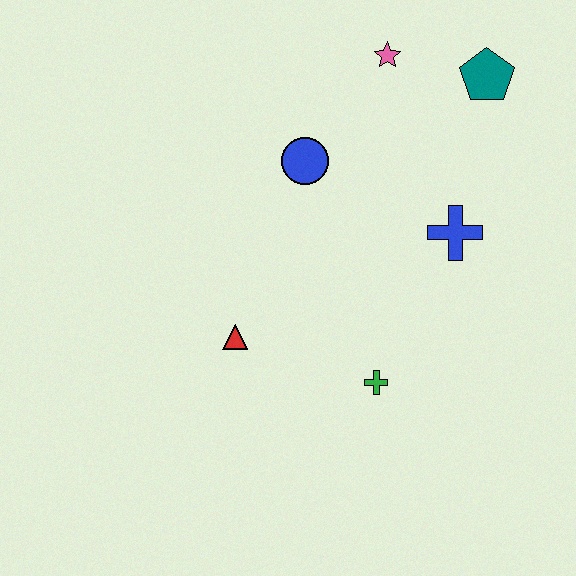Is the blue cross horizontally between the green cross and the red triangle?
No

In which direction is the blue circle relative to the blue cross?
The blue circle is to the left of the blue cross.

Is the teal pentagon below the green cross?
No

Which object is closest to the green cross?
The red triangle is closest to the green cross.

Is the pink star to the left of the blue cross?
Yes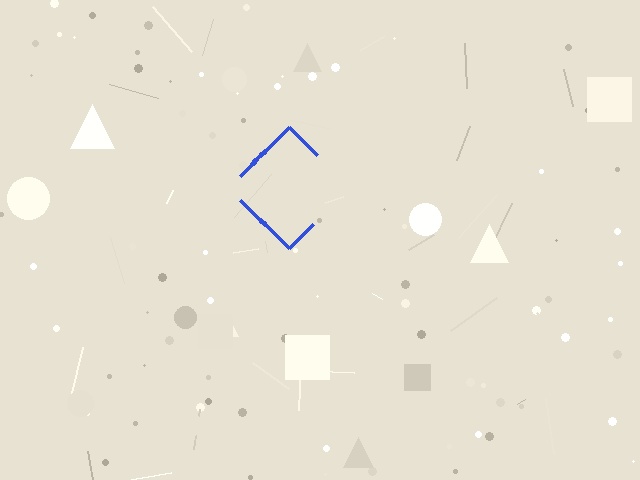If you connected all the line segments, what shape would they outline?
They would outline a diamond.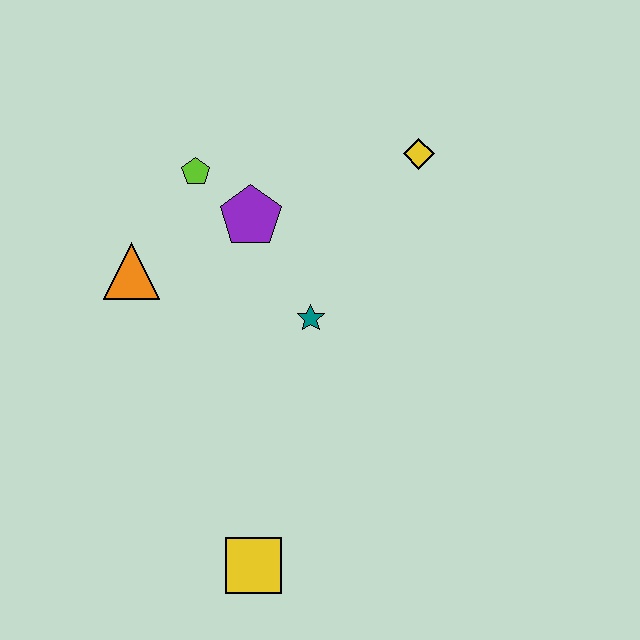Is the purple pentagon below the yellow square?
No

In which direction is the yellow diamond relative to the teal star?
The yellow diamond is above the teal star.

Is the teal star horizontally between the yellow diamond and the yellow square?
Yes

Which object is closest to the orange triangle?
The lime pentagon is closest to the orange triangle.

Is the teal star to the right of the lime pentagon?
Yes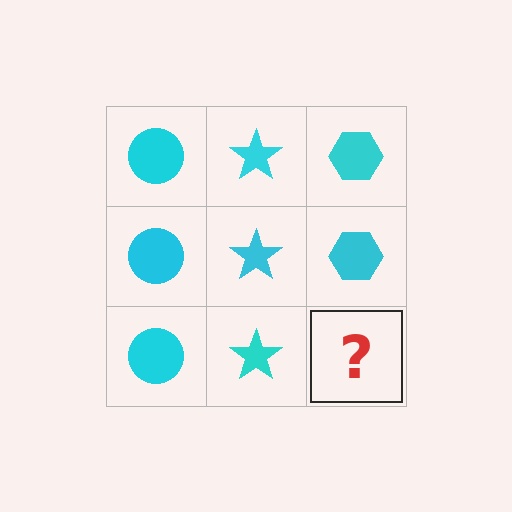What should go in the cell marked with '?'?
The missing cell should contain a cyan hexagon.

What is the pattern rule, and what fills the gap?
The rule is that each column has a consistent shape. The gap should be filled with a cyan hexagon.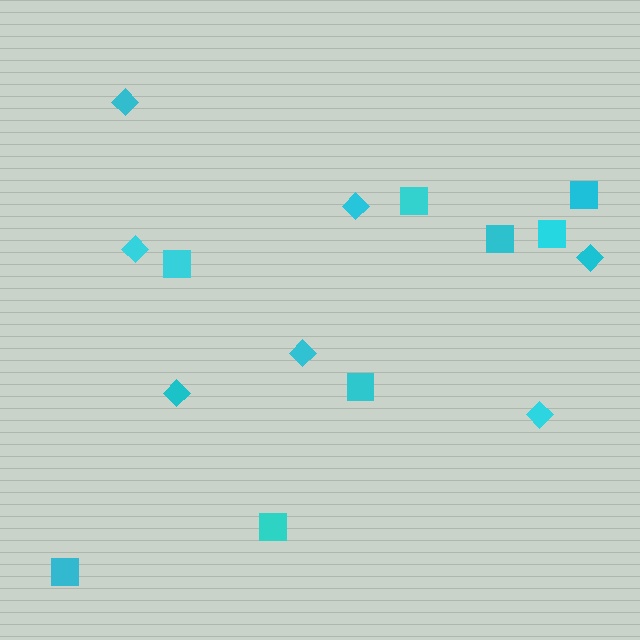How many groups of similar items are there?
There are 2 groups: one group of squares (8) and one group of diamonds (7).